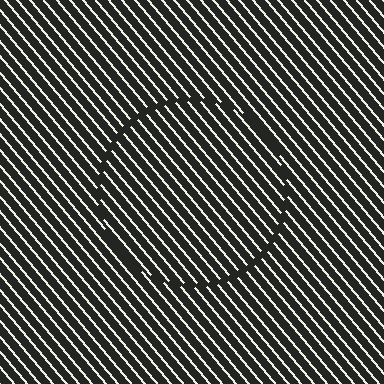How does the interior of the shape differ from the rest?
The interior of the shape contains the same grating, shifted by half a period — the contour is defined by the phase discontinuity where line-ends from the inner and outer gratings abut.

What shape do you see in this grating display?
An illusory circle. The interior of the shape contains the same grating, shifted by half a period — the contour is defined by the phase discontinuity where line-ends from the inner and outer gratings abut.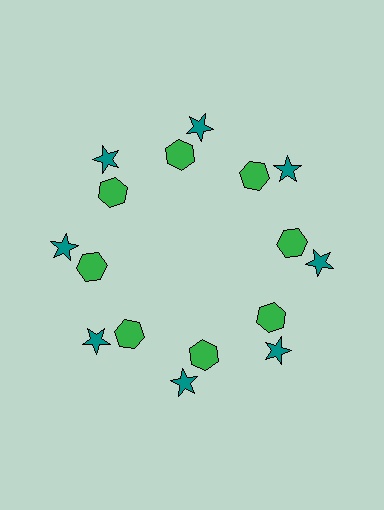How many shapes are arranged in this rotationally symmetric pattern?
There are 16 shapes, arranged in 8 groups of 2.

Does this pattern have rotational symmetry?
Yes, this pattern has 8-fold rotational symmetry. It looks the same after rotating 45 degrees around the center.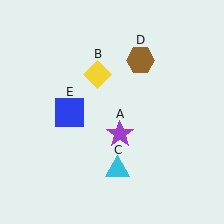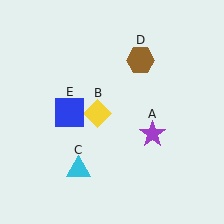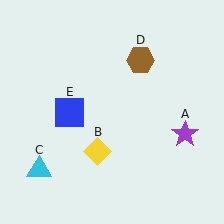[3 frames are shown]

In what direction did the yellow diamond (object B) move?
The yellow diamond (object B) moved down.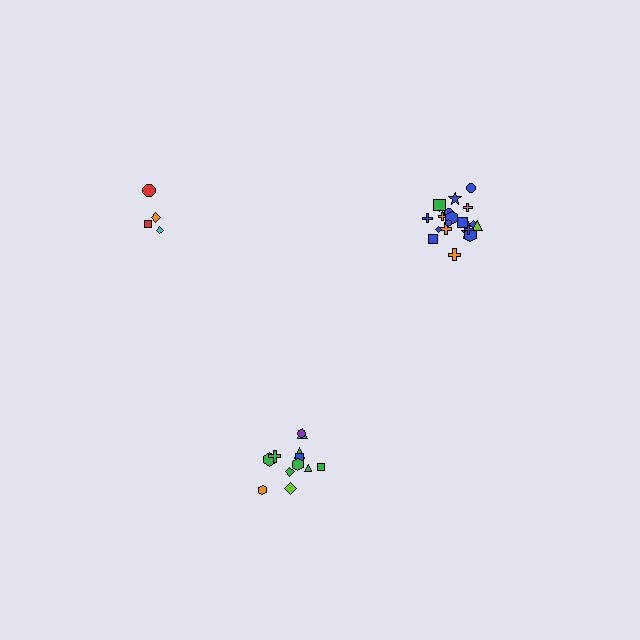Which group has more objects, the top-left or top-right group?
The top-right group.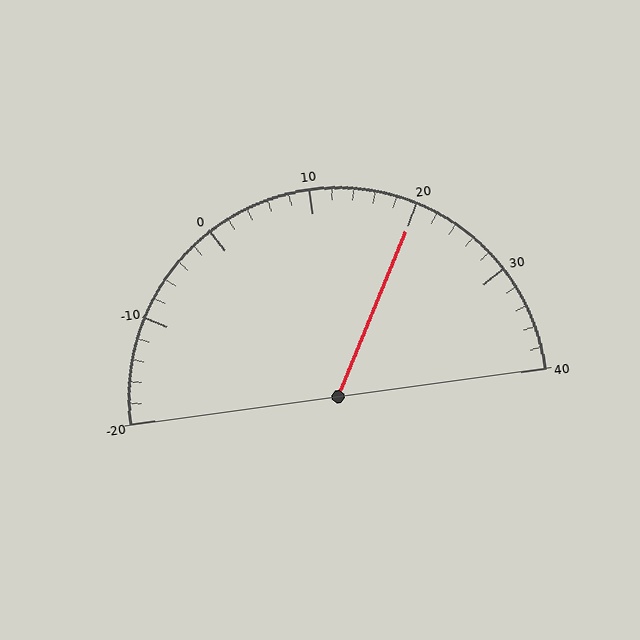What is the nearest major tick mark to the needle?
The nearest major tick mark is 20.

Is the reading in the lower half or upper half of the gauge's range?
The reading is in the upper half of the range (-20 to 40).